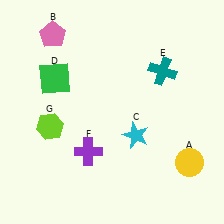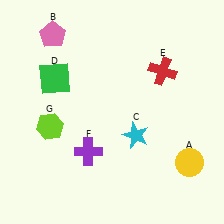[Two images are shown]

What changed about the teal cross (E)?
In Image 1, E is teal. In Image 2, it changed to red.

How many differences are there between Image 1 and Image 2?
There is 1 difference between the two images.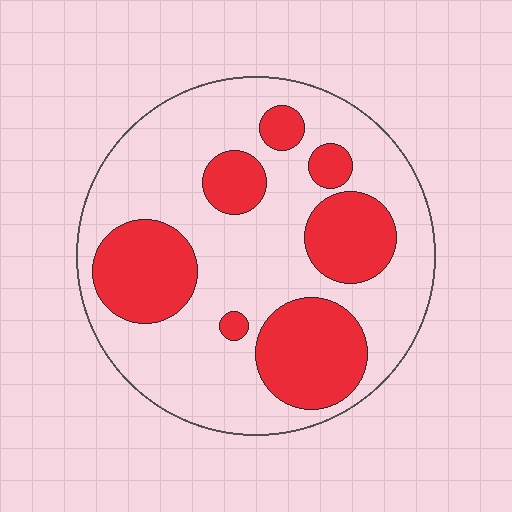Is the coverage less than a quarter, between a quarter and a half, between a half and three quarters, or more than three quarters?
Between a quarter and a half.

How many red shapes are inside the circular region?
7.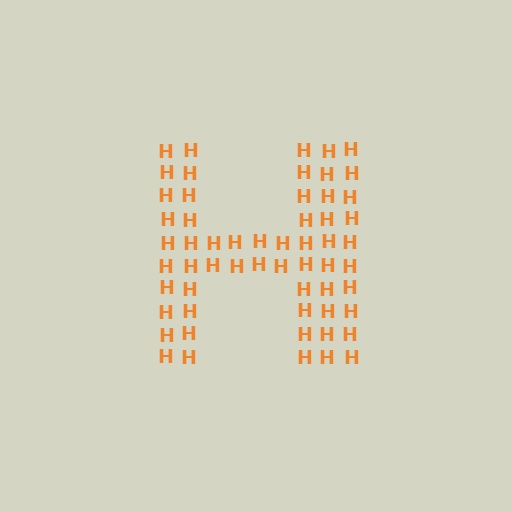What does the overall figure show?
The overall figure shows the letter H.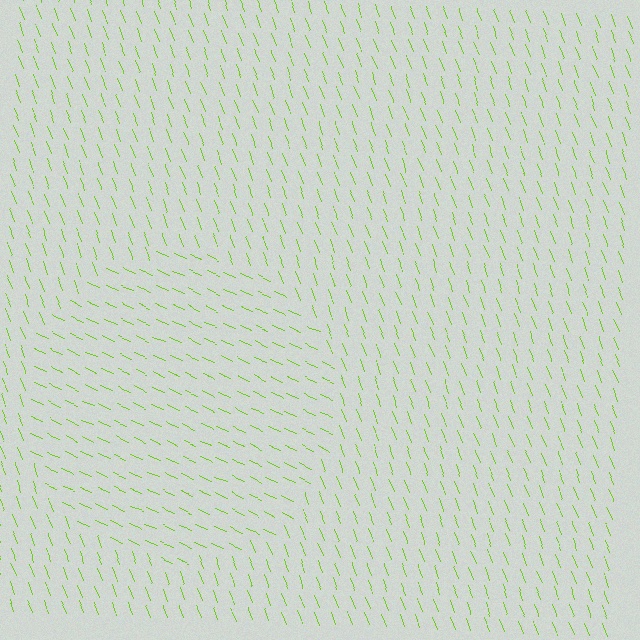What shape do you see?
I see a circle.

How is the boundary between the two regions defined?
The boundary is defined purely by a change in line orientation (approximately 45 degrees difference). All lines are the same color and thickness.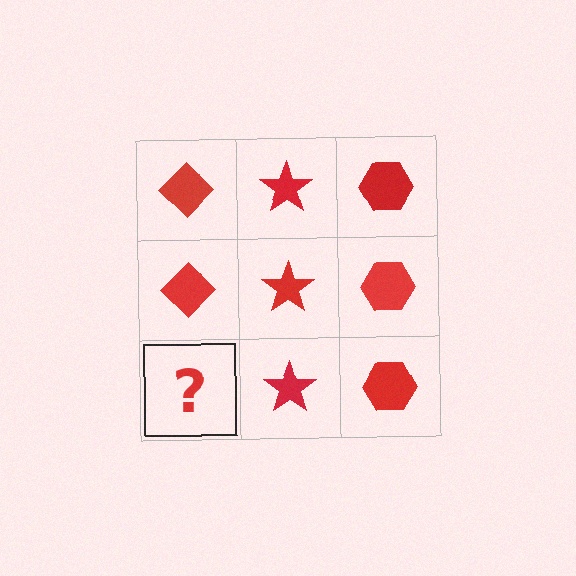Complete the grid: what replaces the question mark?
The question mark should be replaced with a red diamond.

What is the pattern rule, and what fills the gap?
The rule is that each column has a consistent shape. The gap should be filled with a red diamond.